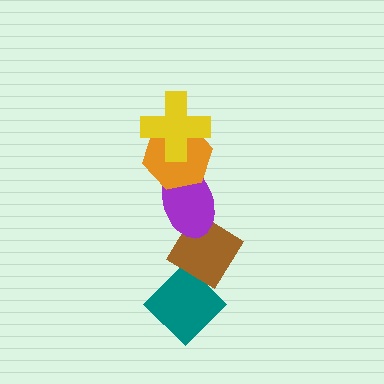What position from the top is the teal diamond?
The teal diamond is 5th from the top.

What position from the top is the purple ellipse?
The purple ellipse is 3rd from the top.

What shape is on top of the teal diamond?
The brown diamond is on top of the teal diamond.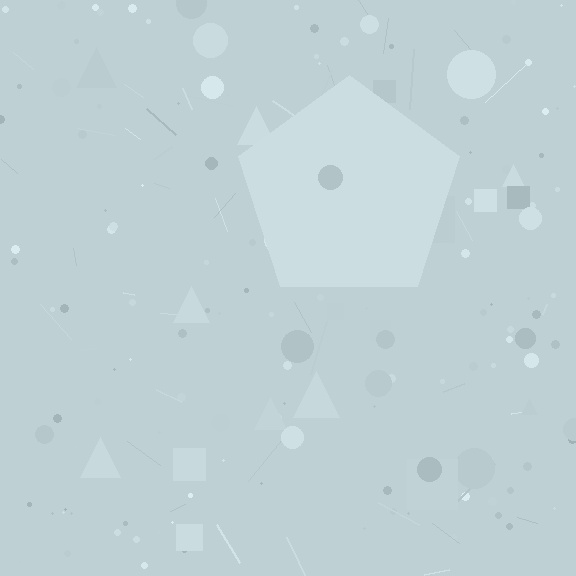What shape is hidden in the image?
A pentagon is hidden in the image.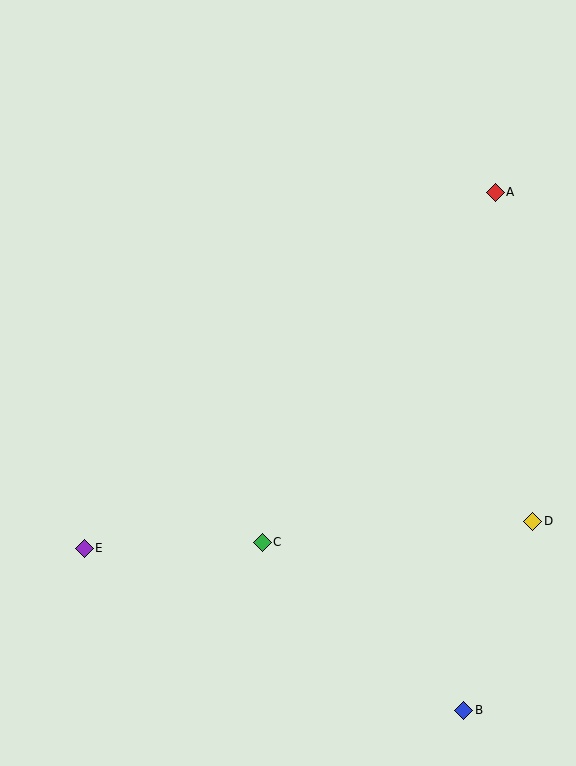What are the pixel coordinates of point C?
Point C is at (262, 542).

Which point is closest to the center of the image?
Point C at (262, 542) is closest to the center.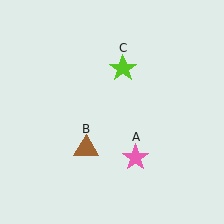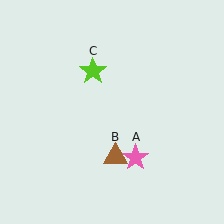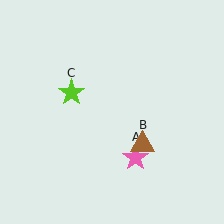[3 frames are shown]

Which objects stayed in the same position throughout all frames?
Pink star (object A) remained stationary.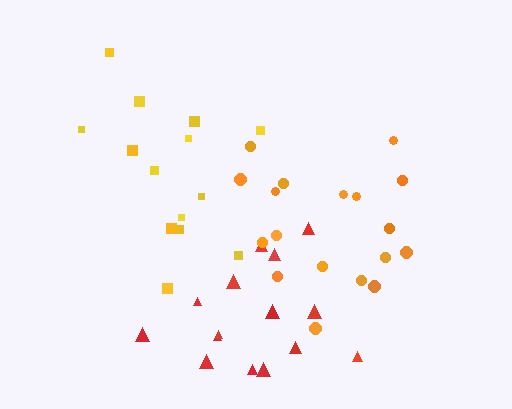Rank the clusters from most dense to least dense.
orange, red, yellow.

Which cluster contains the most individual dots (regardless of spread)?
Orange (18).